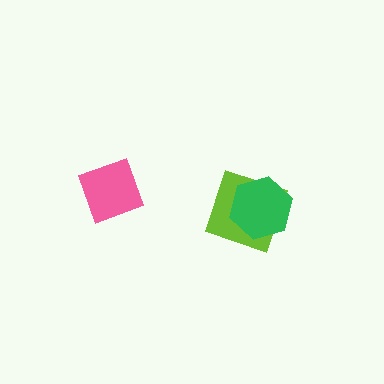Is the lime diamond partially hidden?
Yes, it is partially covered by another shape.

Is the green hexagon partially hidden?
No, no other shape covers it.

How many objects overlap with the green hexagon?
1 object overlaps with the green hexagon.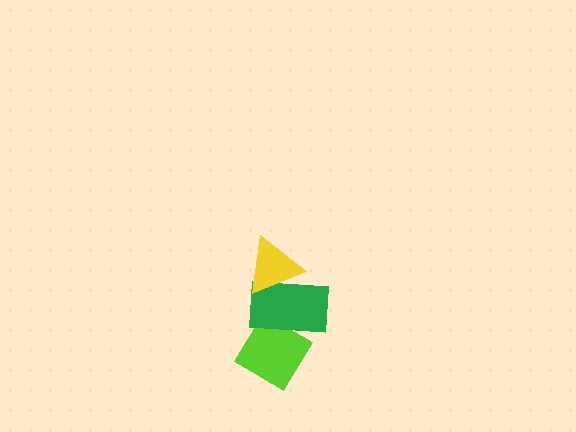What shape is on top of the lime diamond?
The green rectangle is on top of the lime diamond.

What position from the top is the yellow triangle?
The yellow triangle is 1st from the top.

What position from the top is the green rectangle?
The green rectangle is 2nd from the top.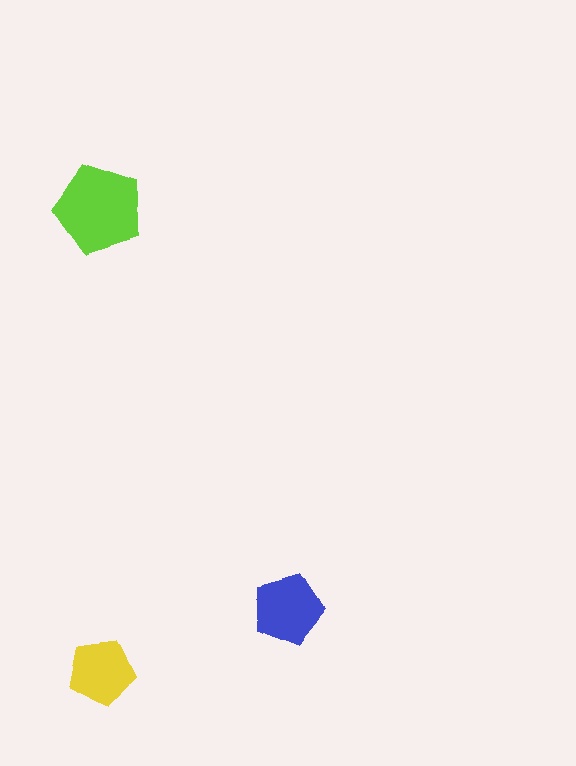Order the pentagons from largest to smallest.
the lime one, the blue one, the yellow one.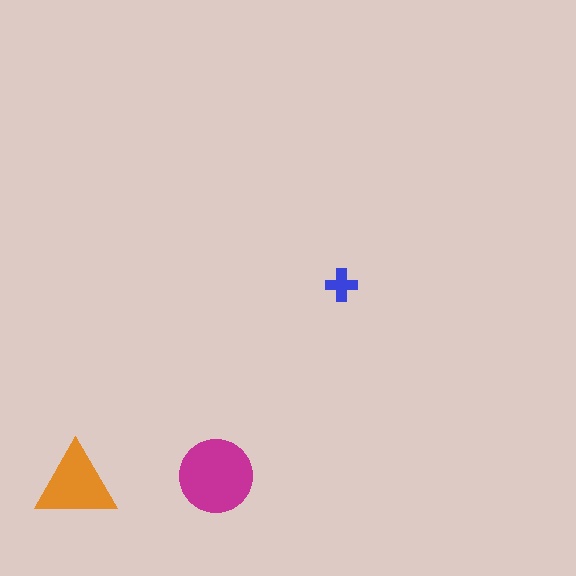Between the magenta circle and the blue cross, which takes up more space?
The magenta circle.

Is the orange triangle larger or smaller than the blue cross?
Larger.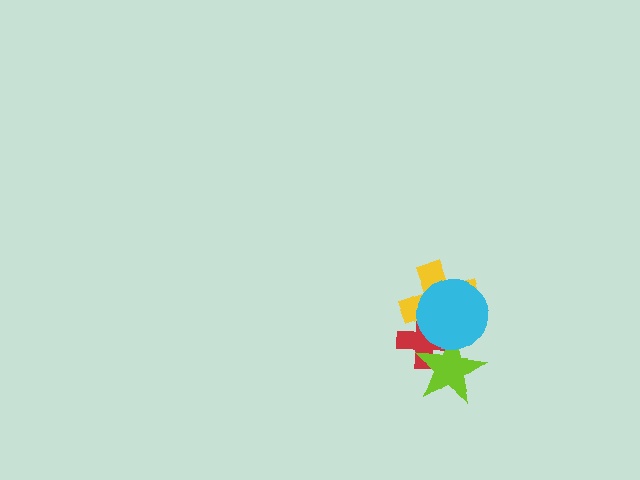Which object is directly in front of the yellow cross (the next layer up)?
The lime star is directly in front of the yellow cross.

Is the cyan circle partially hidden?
No, no other shape covers it.